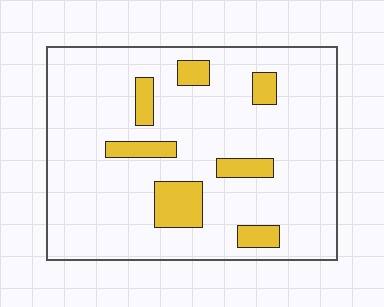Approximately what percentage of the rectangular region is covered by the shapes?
Approximately 15%.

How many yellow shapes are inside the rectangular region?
7.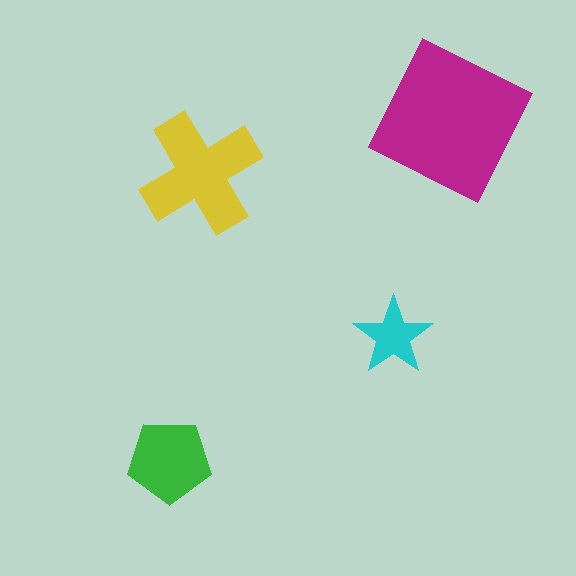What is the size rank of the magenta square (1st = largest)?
1st.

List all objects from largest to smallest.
The magenta square, the yellow cross, the green pentagon, the cyan star.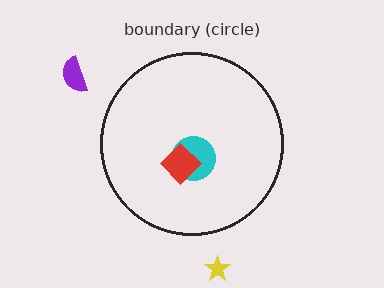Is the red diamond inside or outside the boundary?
Inside.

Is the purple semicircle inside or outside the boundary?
Outside.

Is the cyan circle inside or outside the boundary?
Inside.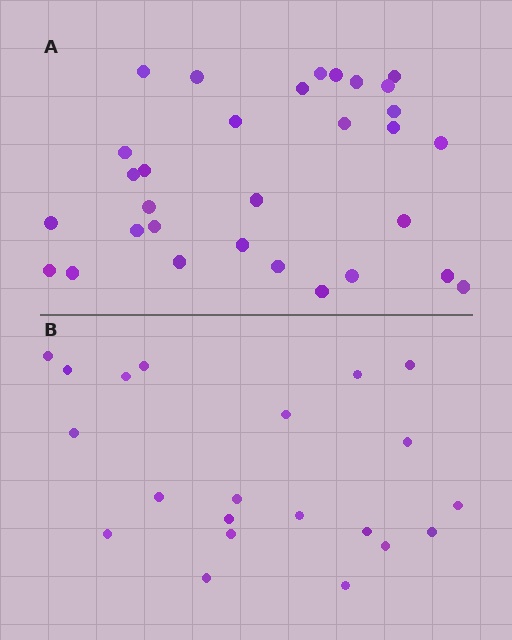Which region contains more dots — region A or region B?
Region A (the top region) has more dots.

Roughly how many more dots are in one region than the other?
Region A has roughly 10 or so more dots than region B.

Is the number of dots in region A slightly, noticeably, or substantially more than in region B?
Region A has substantially more. The ratio is roughly 1.5 to 1.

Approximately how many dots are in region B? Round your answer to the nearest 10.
About 20 dots. (The exact count is 21, which rounds to 20.)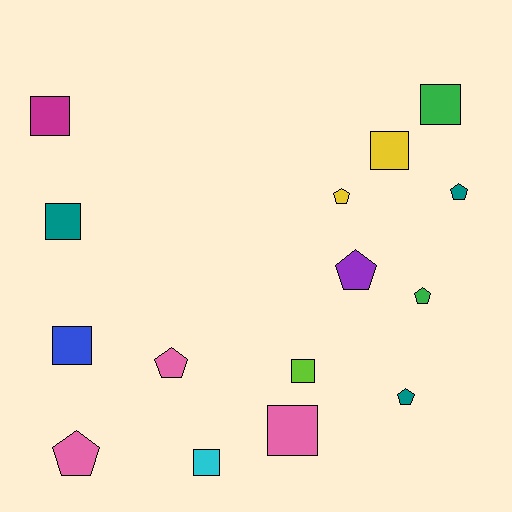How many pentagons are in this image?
There are 7 pentagons.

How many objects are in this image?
There are 15 objects.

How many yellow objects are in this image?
There are 2 yellow objects.